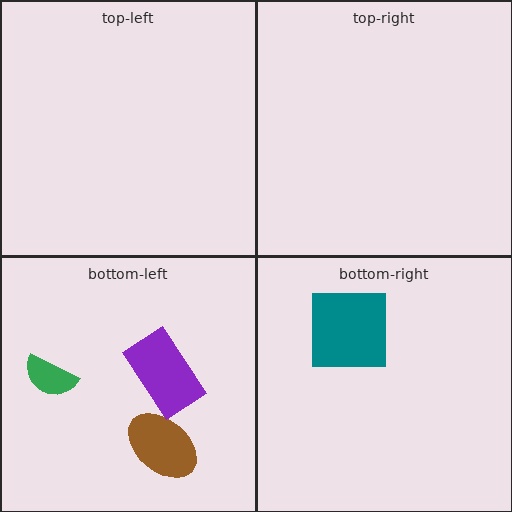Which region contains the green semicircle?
The bottom-left region.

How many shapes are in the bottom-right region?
1.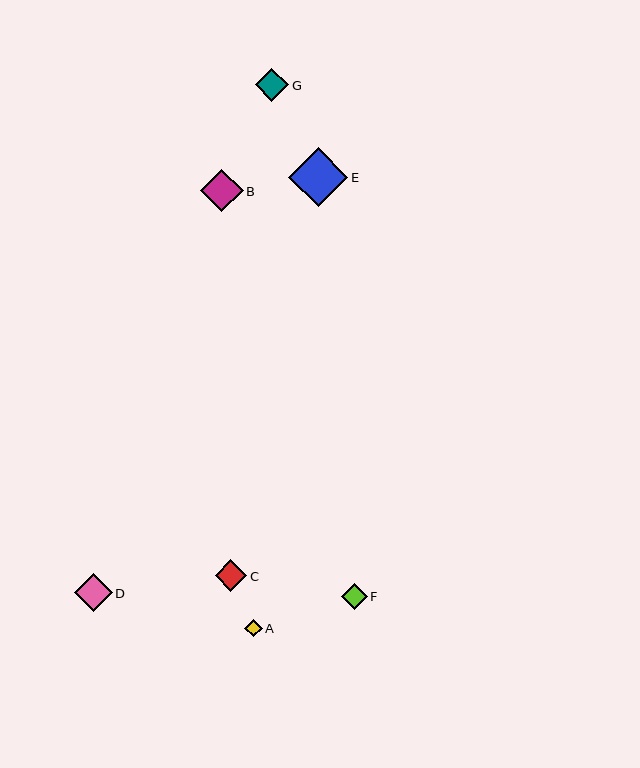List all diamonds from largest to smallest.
From largest to smallest: E, B, D, G, C, F, A.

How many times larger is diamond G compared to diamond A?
Diamond G is approximately 1.9 times the size of diamond A.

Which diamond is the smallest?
Diamond A is the smallest with a size of approximately 17 pixels.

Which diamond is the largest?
Diamond E is the largest with a size of approximately 59 pixels.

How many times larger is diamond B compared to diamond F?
Diamond B is approximately 1.7 times the size of diamond F.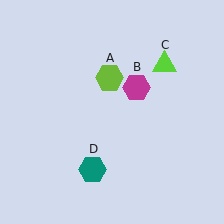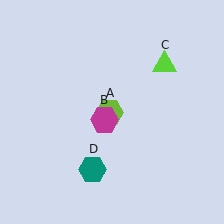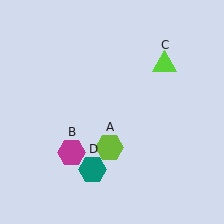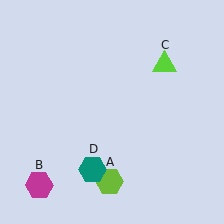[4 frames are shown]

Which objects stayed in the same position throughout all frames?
Lime triangle (object C) and teal hexagon (object D) remained stationary.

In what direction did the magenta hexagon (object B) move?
The magenta hexagon (object B) moved down and to the left.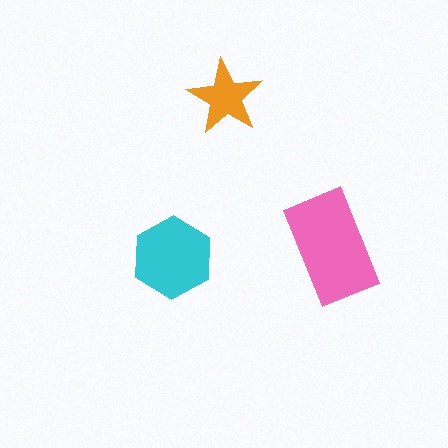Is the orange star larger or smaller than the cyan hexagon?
Smaller.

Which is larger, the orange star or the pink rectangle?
The pink rectangle.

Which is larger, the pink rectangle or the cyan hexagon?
The pink rectangle.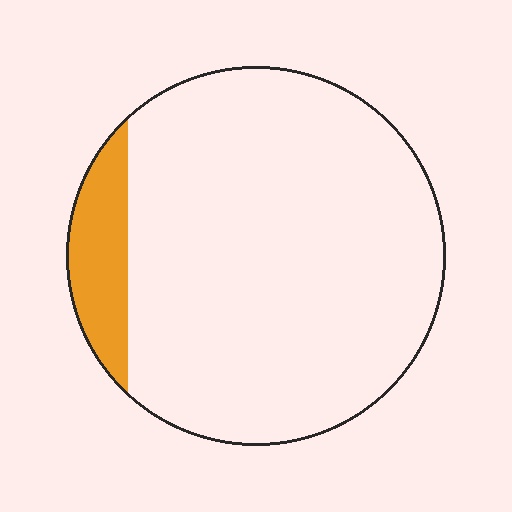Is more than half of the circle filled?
No.